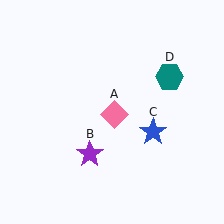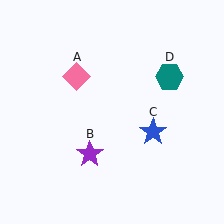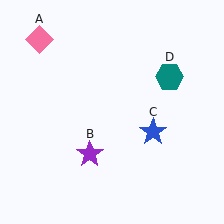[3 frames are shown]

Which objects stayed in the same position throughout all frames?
Purple star (object B) and blue star (object C) and teal hexagon (object D) remained stationary.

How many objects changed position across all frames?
1 object changed position: pink diamond (object A).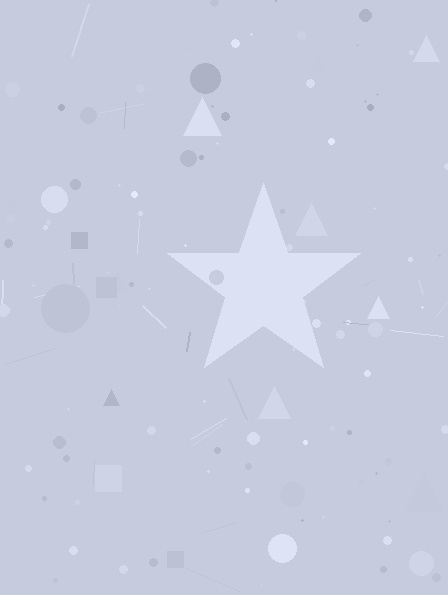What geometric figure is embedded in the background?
A star is embedded in the background.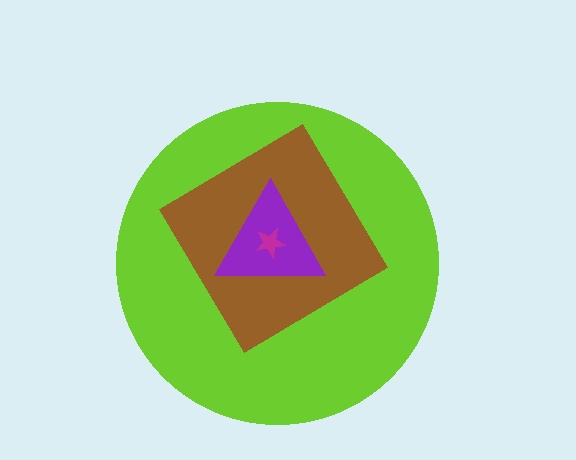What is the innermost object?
The magenta star.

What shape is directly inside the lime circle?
The brown diamond.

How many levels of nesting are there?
4.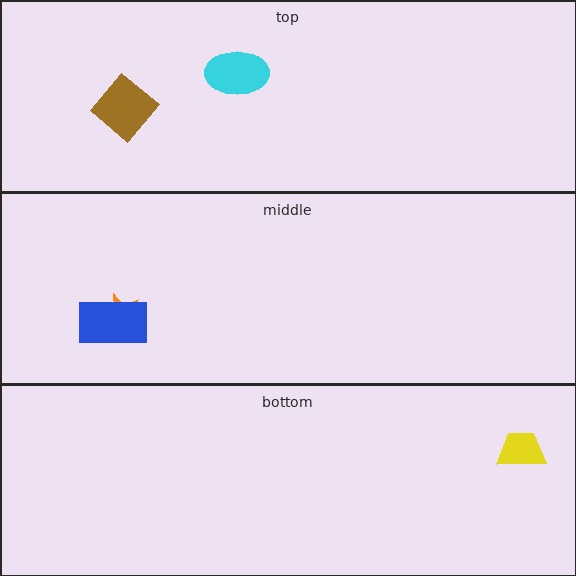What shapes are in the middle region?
The orange star, the blue rectangle.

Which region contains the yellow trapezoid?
The bottom region.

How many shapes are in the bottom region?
1.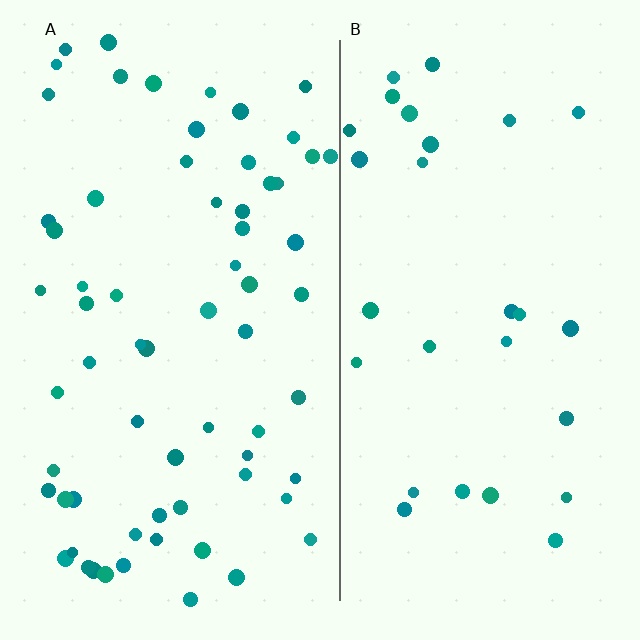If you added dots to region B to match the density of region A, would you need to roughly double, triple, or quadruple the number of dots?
Approximately double.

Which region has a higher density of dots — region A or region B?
A (the left).